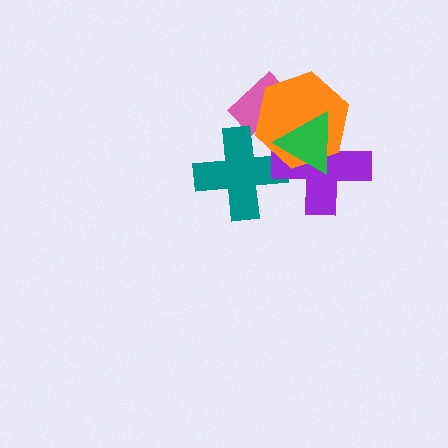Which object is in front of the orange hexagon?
The green triangle is in front of the orange hexagon.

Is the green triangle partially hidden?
No, no other shape covers it.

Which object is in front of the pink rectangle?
The orange hexagon is in front of the pink rectangle.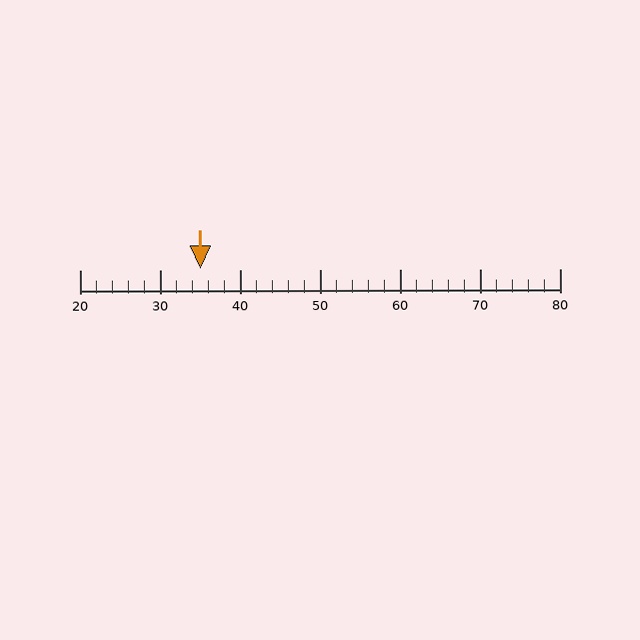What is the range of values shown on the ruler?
The ruler shows values from 20 to 80.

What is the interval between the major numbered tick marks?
The major tick marks are spaced 10 units apart.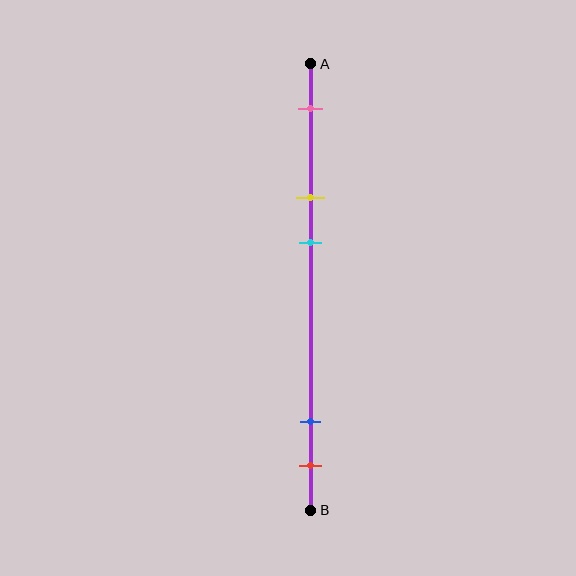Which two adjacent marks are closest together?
The blue and red marks are the closest adjacent pair.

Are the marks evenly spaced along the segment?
No, the marks are not evenly spaced.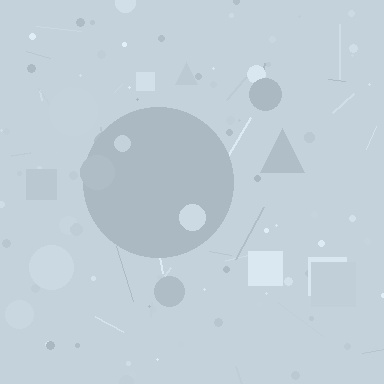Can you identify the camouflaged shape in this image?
The camouflaged shape is a circle.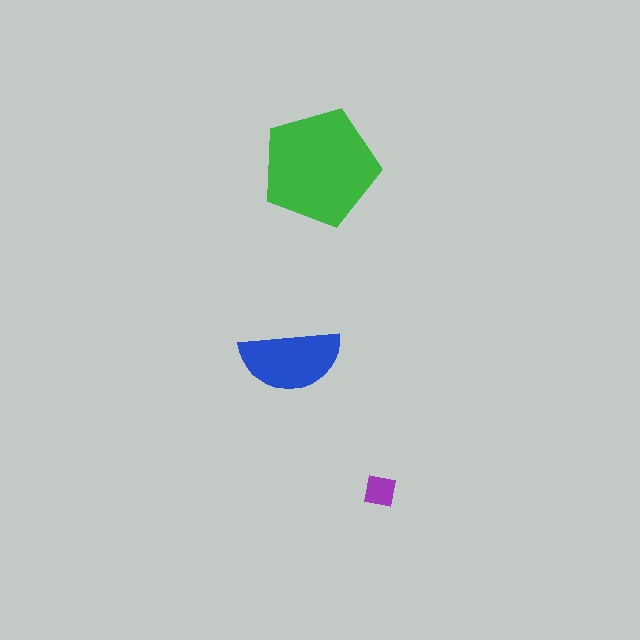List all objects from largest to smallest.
The green pentagon, the blue semicircle, the purple square.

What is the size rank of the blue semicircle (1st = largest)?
2nd.